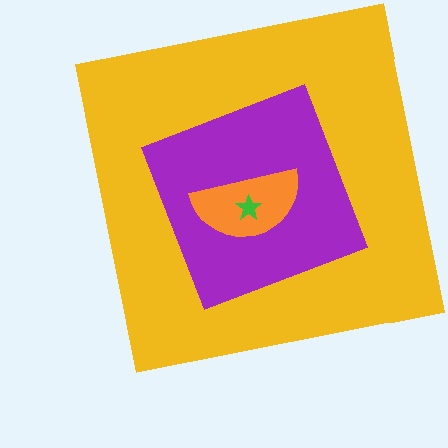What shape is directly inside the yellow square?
The purple diamond.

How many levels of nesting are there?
4.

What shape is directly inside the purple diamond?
The orange semicircle.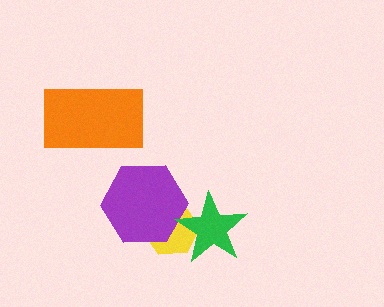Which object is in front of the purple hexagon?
The green star is in front of the purple hexagon.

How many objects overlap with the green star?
2 objects overlap with the green star.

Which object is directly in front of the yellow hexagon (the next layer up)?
The purple hexagon is directly in front of the yellow hexagon.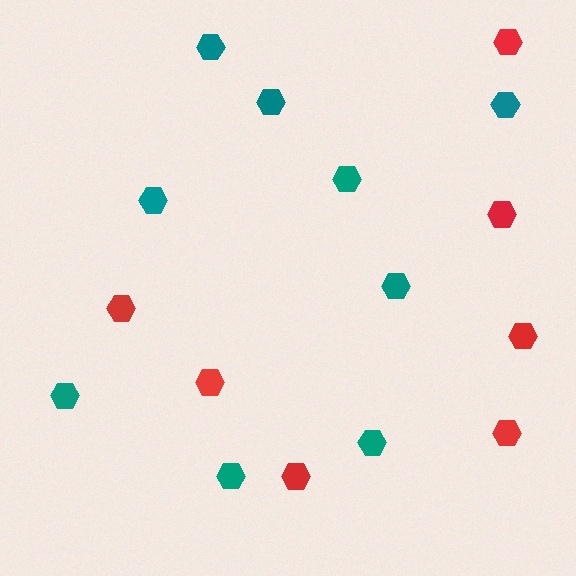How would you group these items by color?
There are 2 groups: one group of red hexagons (7) and one group of teal hexagons (9).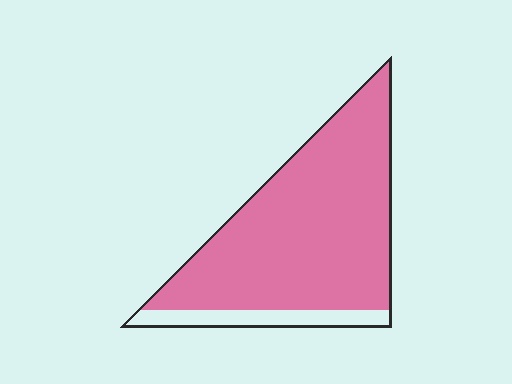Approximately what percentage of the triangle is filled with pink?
Approximately 85%.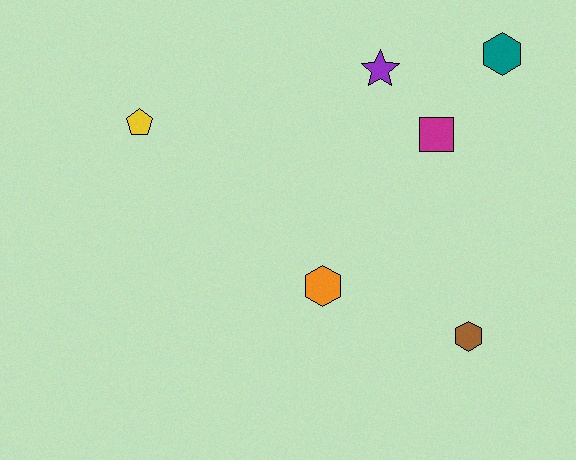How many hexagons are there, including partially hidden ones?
There are 3 hexagons.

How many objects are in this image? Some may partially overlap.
There are 6 objects.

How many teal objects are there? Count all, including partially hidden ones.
There is 1 teal object.